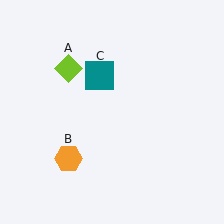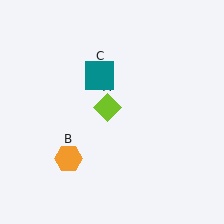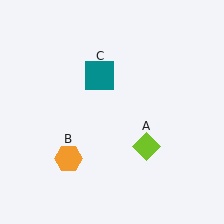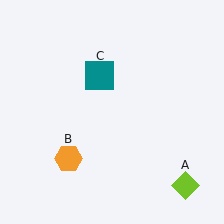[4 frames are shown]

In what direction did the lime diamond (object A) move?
The lime diamond (object A) moved down and to the right.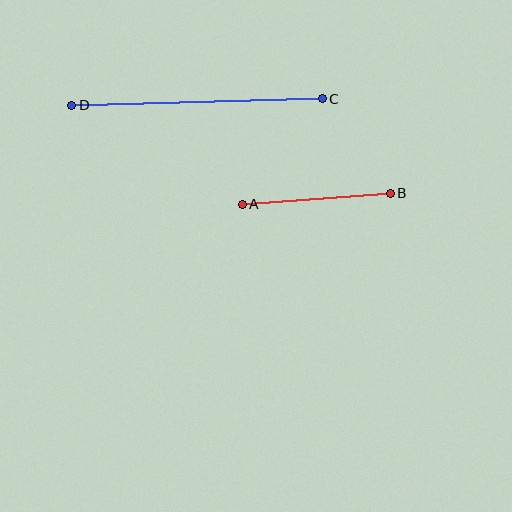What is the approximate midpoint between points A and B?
The midpoint is at approximately (316, 199) pixels.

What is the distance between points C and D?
The distance is approximately 250 pixels.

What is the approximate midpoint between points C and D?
The midpoint is at approximately (197, 102) pixels.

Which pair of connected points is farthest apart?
Points C and D are farthest apart.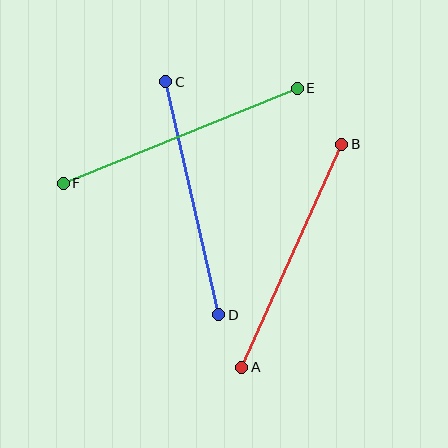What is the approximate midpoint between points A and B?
The midpoint is at approximately (292, 256) pixels.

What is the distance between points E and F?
The distance is approximately 253 pixels.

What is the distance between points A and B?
The distance is approximately 244 pixels.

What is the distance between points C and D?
The distance is approximately 239 pixels.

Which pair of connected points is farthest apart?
Points E and F are farthest apart.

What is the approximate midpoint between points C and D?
The midpoint is at approximately (192, 198) pixels.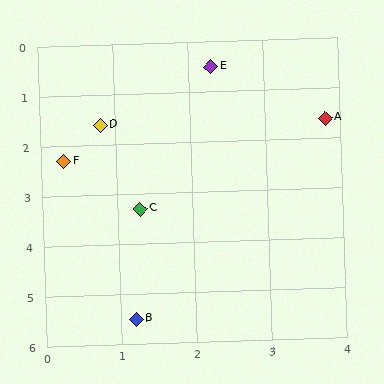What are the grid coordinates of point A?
Point A is at approximately (3.8, 1.6).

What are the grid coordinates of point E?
Point E is at approximately (2.3, 0.5).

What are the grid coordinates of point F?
Point F is at approximately (0.3, 2.3).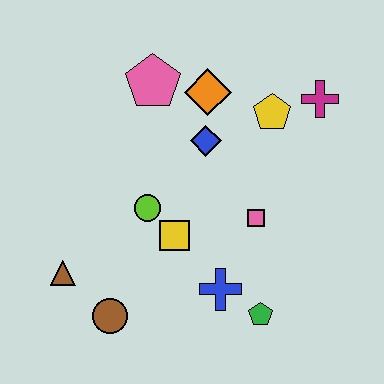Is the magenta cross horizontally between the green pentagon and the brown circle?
No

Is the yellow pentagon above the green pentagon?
Yes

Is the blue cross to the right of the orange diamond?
Yes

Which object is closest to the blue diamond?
The orange diamond is closest to the blue diamond.